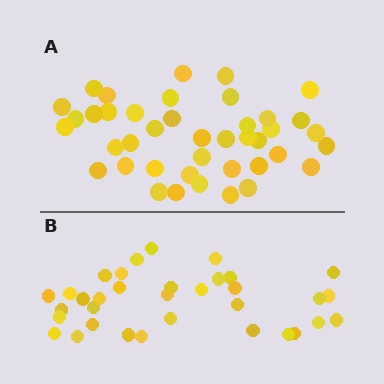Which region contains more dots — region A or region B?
Region A (the top region) has more dots.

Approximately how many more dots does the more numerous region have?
Region A has roughly 8 or so more dots than region B.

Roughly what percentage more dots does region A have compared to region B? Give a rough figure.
About 20% more.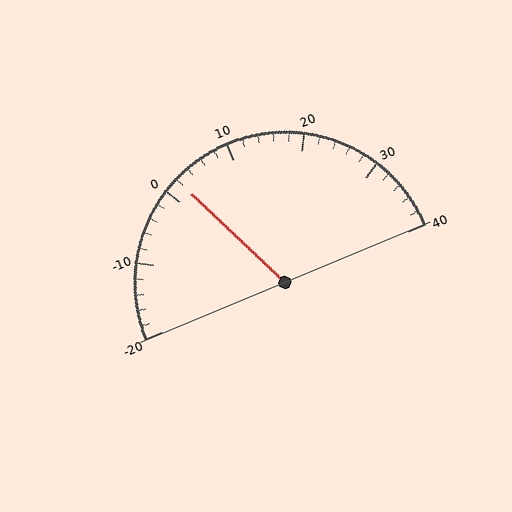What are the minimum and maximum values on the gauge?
The gauge ranges from -20 to 40.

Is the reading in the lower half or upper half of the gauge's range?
The reading is in the lower half of the range (-20 to 40).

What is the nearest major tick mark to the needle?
The nearest major tick mark is 0.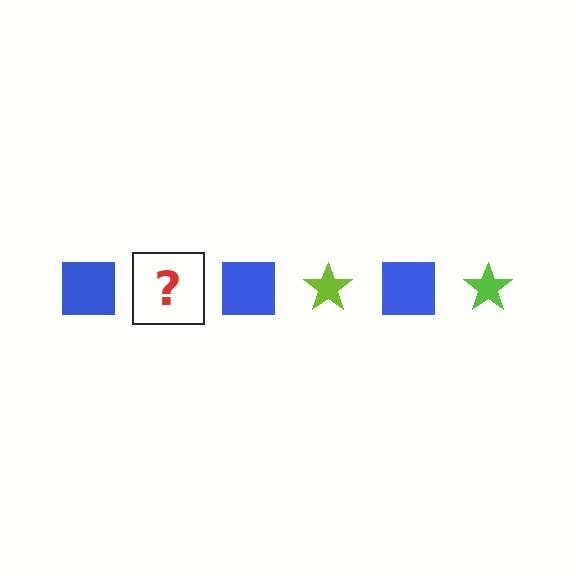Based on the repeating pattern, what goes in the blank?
The blank should be a lime star.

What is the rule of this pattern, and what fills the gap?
The rule is that the pattern alternates between blue square and lime star. The gap should be filled with a lime star.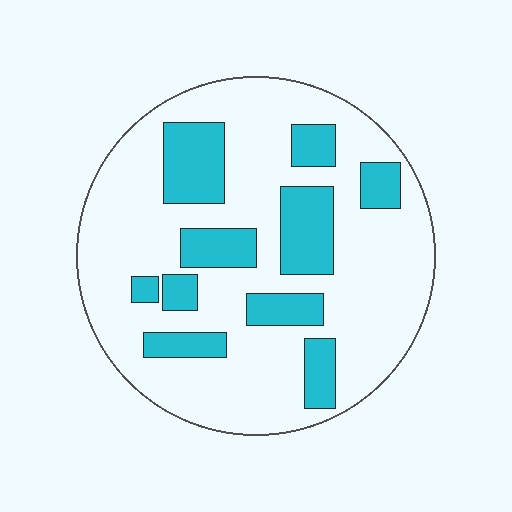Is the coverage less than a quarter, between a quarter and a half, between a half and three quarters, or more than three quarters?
Between a quarter and a half.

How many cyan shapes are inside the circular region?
10.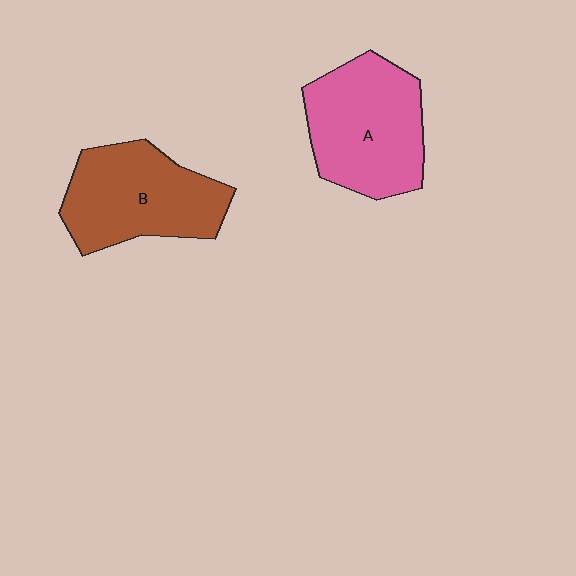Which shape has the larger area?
Shape A (pink).